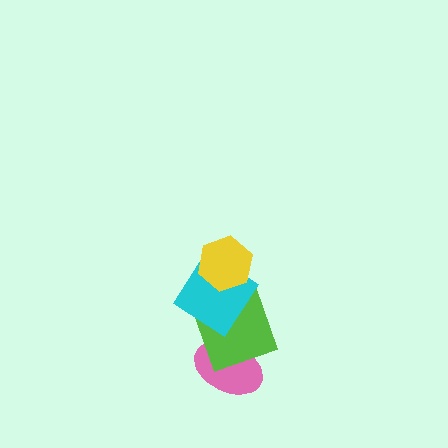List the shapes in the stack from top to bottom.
From top to bottom: the yellow hexagon, the cyan diamond, the lime square, the pink ellipse.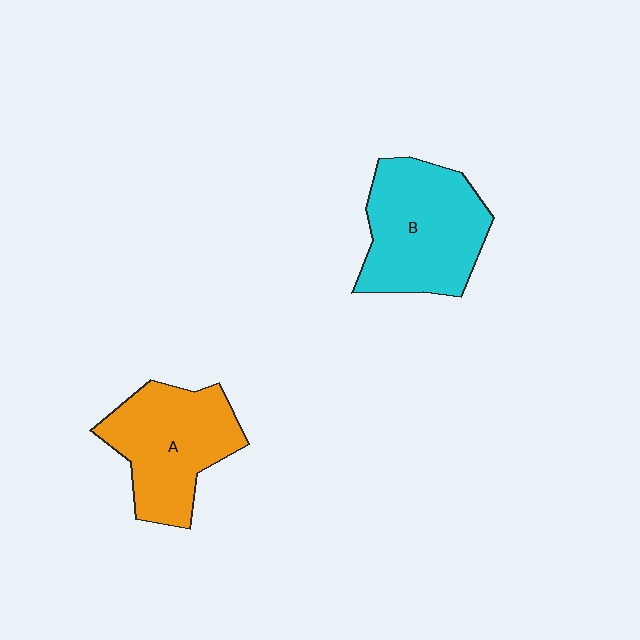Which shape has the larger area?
Shape B (cyan).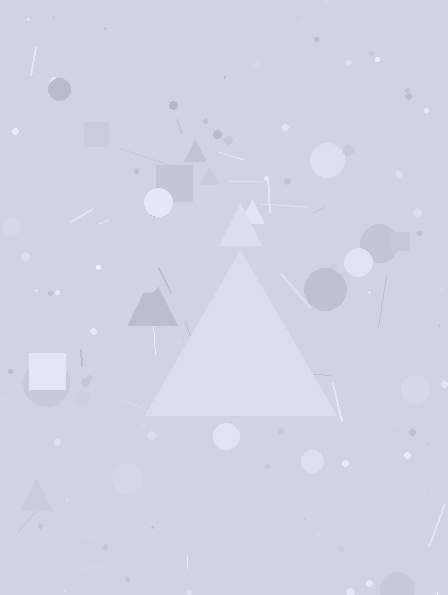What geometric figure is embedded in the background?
A triangle is embedded in the background.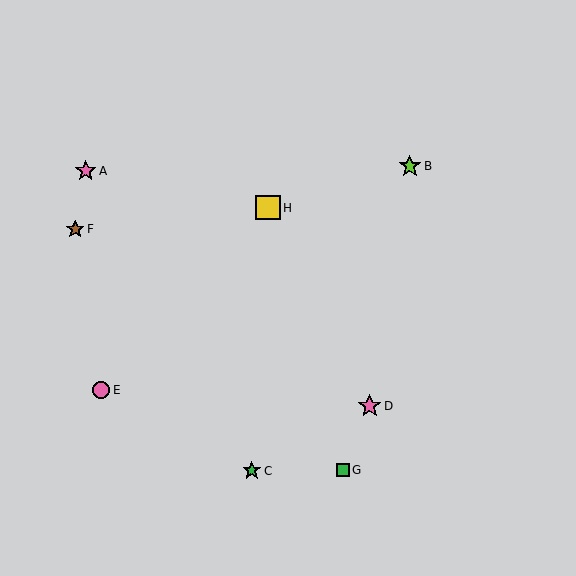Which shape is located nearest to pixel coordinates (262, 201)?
The yellow square (labeled H) at (268, 208) is nearest to that location.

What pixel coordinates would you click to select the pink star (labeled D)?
Click at (370, 406) to select the pink star D.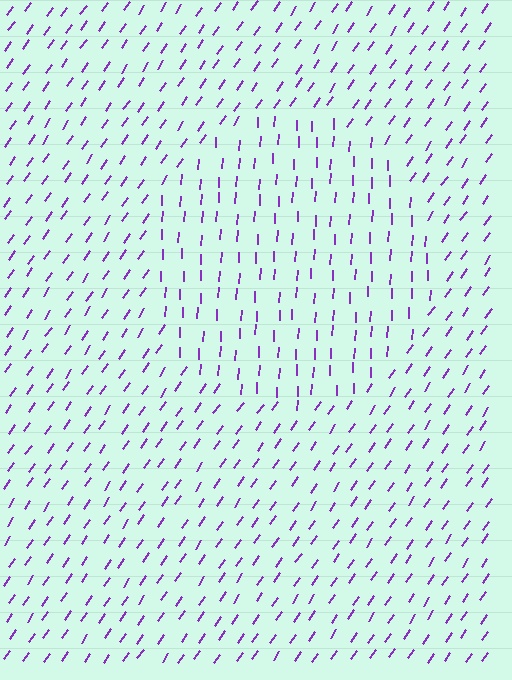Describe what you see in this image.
The image is filled with small purple line segments. A circle region in the image has lines oriented differently from the surrounding lines, creating a visible texture boundary.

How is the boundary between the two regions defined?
The boundary is defined purely by a change in line orientation (approximately 32 degrees difference). All lines are the same color and thickness.